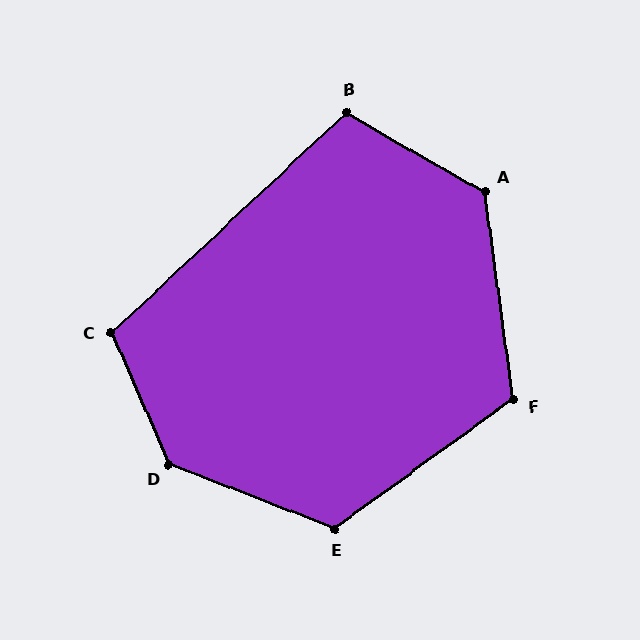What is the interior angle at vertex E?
Approximately 123 degrees (obtuse).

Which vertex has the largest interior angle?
D, at approximately 135 degrees.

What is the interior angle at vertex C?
Approximately 110 degrees (obtuse).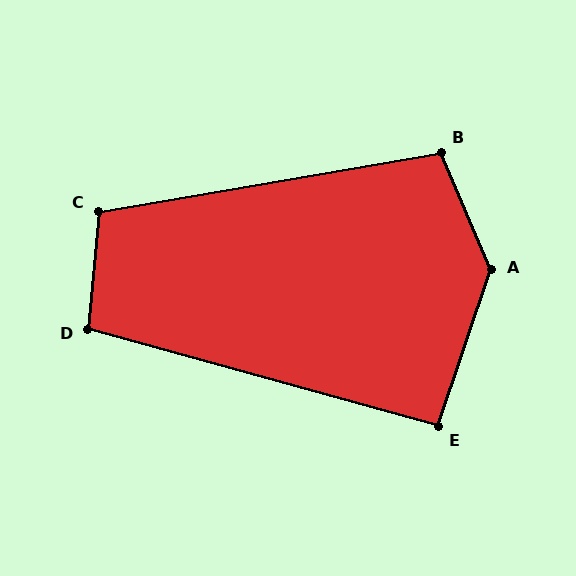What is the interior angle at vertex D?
Approximately 100 degrees (obtuse).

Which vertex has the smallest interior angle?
E, at approximately 93 degrees.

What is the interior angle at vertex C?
Approximately 105 degrees (obtuse).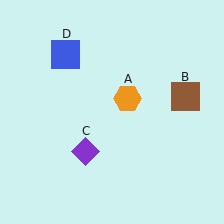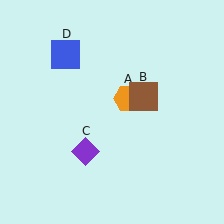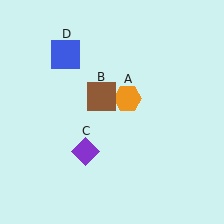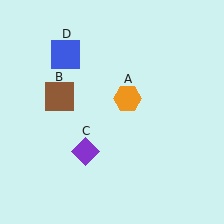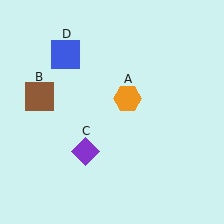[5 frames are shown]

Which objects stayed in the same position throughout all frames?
Orange hexagon (object A) and purple diamond (object C) and blue square (object D) remained stationary.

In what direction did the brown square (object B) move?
The brown square (object B) moved left.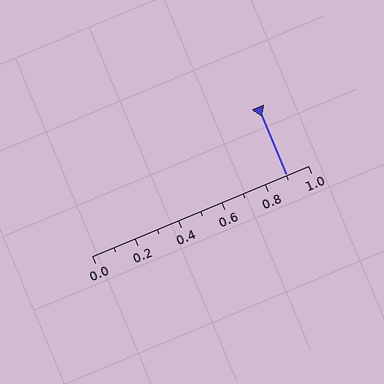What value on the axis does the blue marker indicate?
The marker indicates approximately 0.9.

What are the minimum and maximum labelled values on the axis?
The axis runs from 0.0 to 1.0.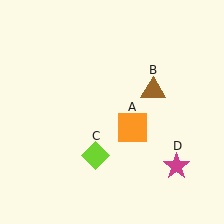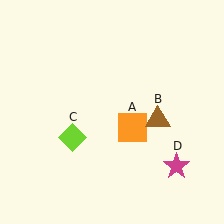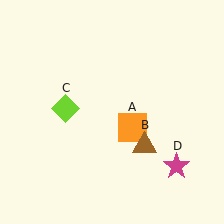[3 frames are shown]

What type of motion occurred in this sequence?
The brown triangle (object B), lime diamond (object C) rotated clockwise around the center of the scene.